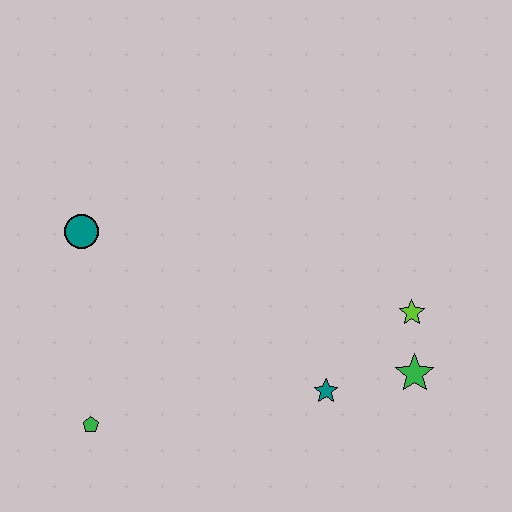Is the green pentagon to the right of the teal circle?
Yes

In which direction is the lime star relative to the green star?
The lime star is above the green star.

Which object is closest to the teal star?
The green star is closest to the teal star.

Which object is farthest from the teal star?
The teal circle is farthest from the teal star.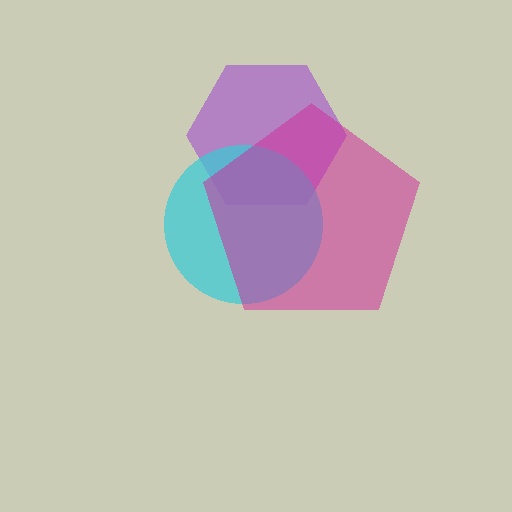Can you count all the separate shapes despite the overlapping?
Yes, there are 3 separate shapes.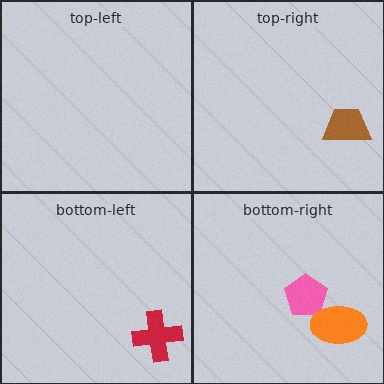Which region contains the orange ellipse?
The bottom-right region.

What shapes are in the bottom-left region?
The red cross.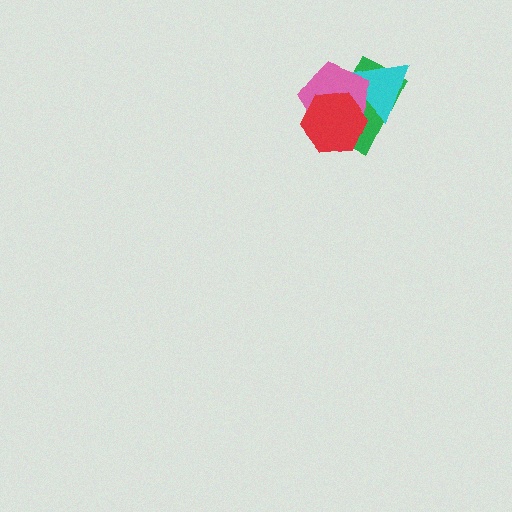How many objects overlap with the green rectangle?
3 objects overlap with the green rectangle.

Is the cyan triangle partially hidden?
Yes, it is partially covered by another shape.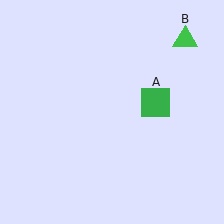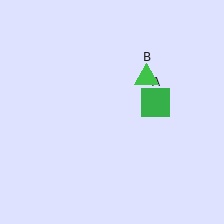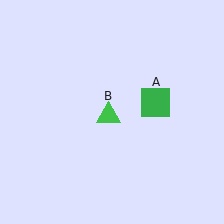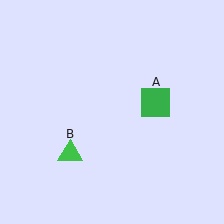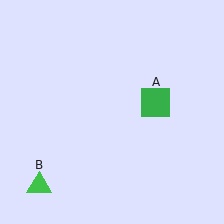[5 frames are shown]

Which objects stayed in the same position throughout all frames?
Green square (object A) remained stationary.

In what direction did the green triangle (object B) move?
The green triangle (object B) moved down and to the left.